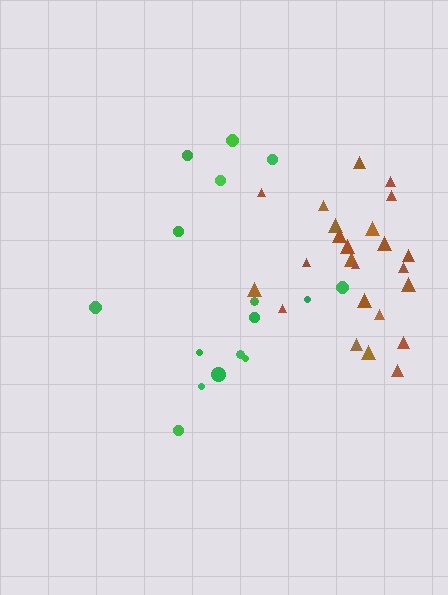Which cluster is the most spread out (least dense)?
Green.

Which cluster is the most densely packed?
Brown.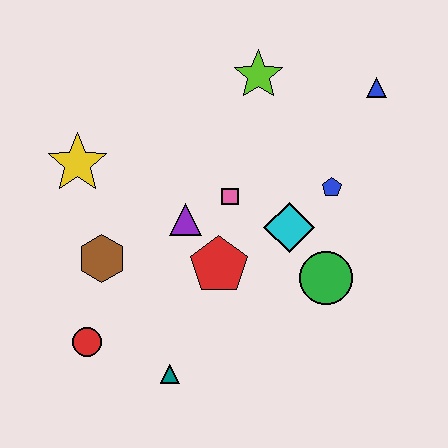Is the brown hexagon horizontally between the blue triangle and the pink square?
No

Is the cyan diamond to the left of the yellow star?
No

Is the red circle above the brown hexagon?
No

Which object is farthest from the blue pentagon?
The red circle is farthest from the blue pentagon.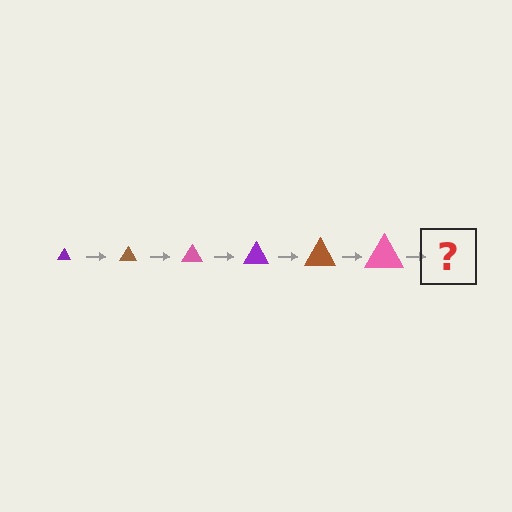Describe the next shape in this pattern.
It should be a purple triangle, larger than the previous one.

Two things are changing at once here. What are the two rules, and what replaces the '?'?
The two rules are that the triangle grows larger each step and the color cycles through purple, brown, and pink. The '?' should be a purple triangle, larger than the previous one.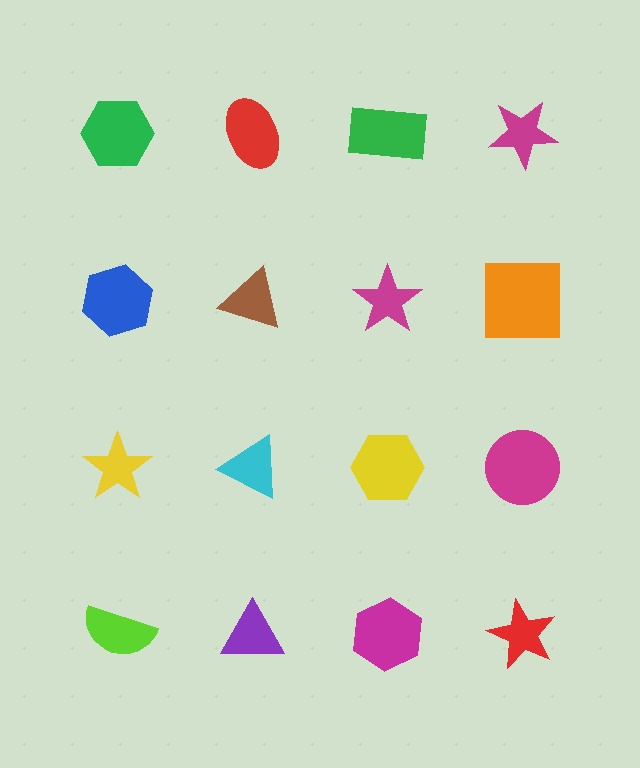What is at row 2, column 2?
A brown triangle.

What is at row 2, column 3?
A magenta star.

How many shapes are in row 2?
4 shapes.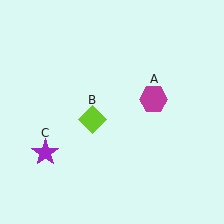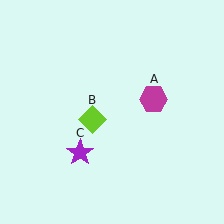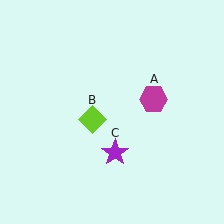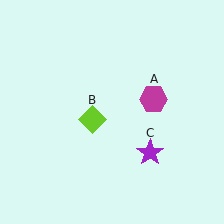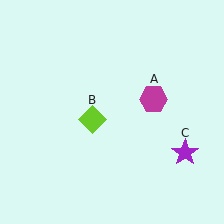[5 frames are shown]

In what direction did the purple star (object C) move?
The purple star (object C) moved right.